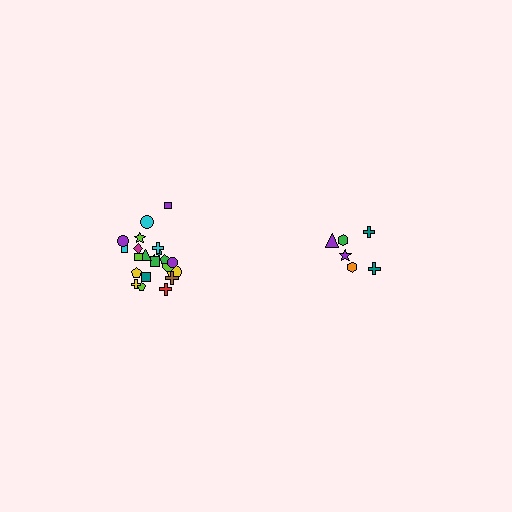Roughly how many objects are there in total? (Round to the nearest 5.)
Roughly 30 objects in total.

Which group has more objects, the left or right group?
The left group.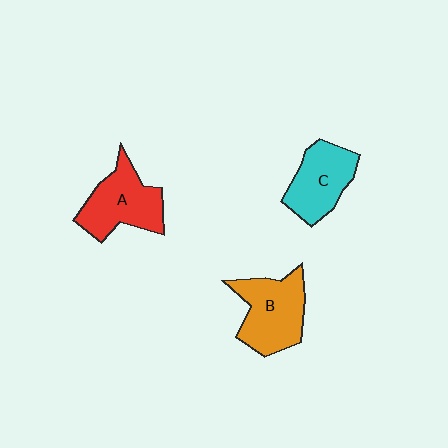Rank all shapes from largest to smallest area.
From largest to smallest: B (orange), A (red), C (cyan).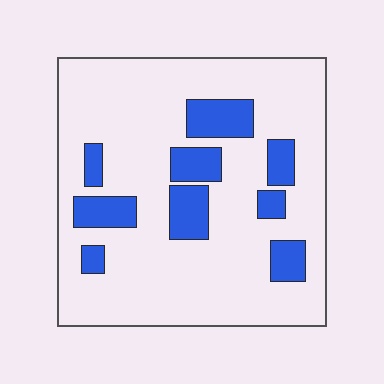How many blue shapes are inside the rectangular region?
9.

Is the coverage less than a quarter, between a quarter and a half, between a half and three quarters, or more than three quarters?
Less than a quarter.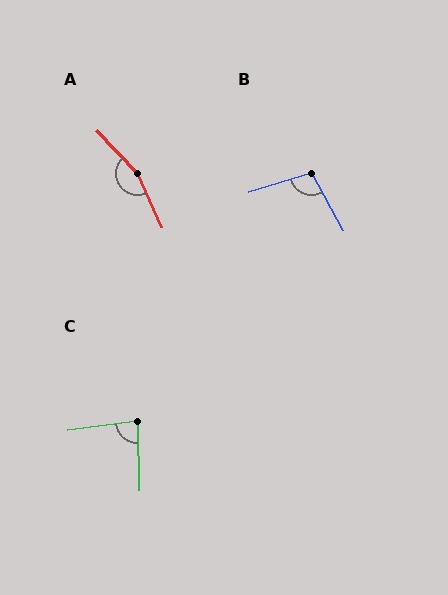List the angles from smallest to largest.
C (84°), B (102°), A (161°).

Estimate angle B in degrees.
Approximately 102 degrees.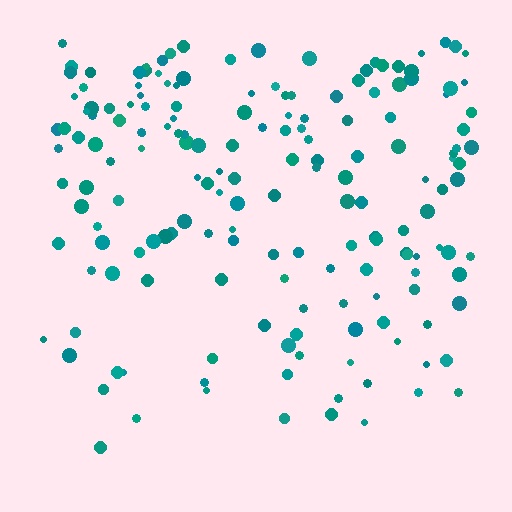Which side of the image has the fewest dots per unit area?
The bottom.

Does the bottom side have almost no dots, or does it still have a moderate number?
Still a moderate number, just noticeably fewer than the top.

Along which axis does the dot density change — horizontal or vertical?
Vertical.